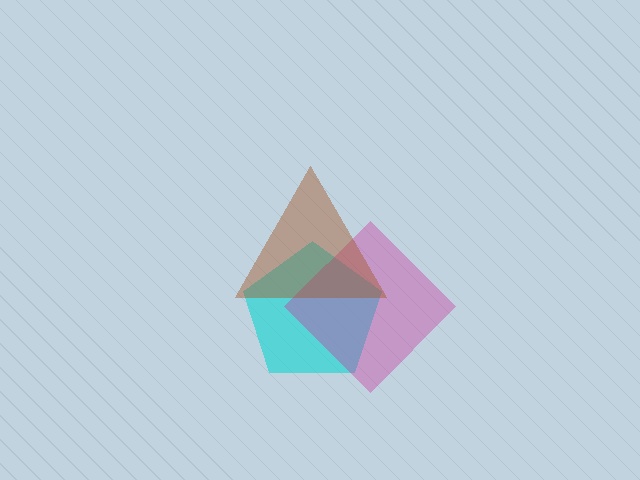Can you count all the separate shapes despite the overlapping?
Yes, there are 3 separate shapes.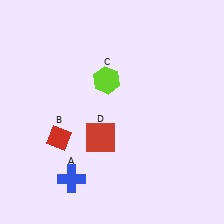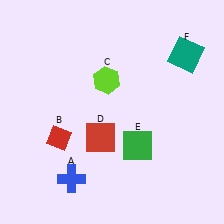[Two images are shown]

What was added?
A green square (E), a teal square (F) were added in Image 2.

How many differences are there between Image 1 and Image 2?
There are 2 differences between the two images.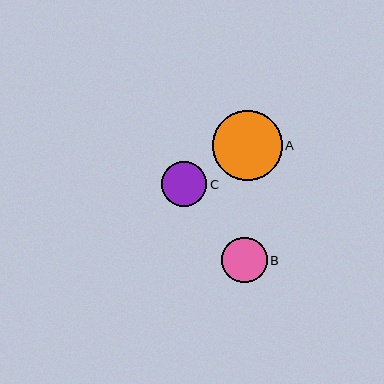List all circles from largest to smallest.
From largest to smallest: A, B, C.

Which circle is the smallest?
Circle C is the smallest with a size of approximately 45 pixels.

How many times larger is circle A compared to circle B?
Circle A is approximately 1.5 times the size of circle B.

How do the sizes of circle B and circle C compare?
Circle B and circle C are approximately the same size.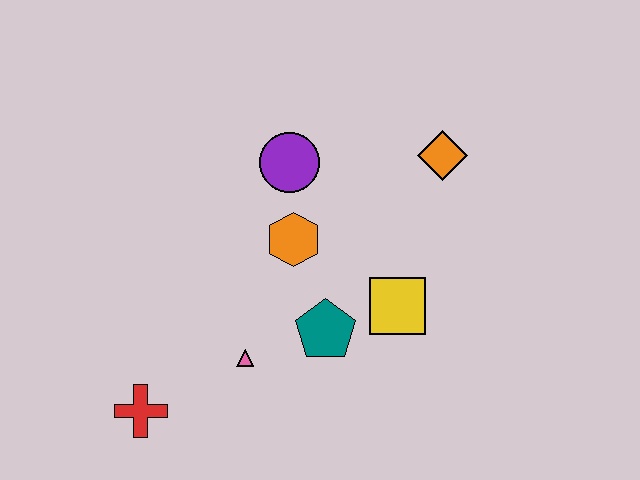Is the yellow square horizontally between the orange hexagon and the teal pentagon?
No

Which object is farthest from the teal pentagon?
The orange diamond is farthest from the teal pentagon.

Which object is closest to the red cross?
The pink triangle is closest to the red cross.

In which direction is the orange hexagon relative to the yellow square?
The orange hexagon is to the left of the yellow square.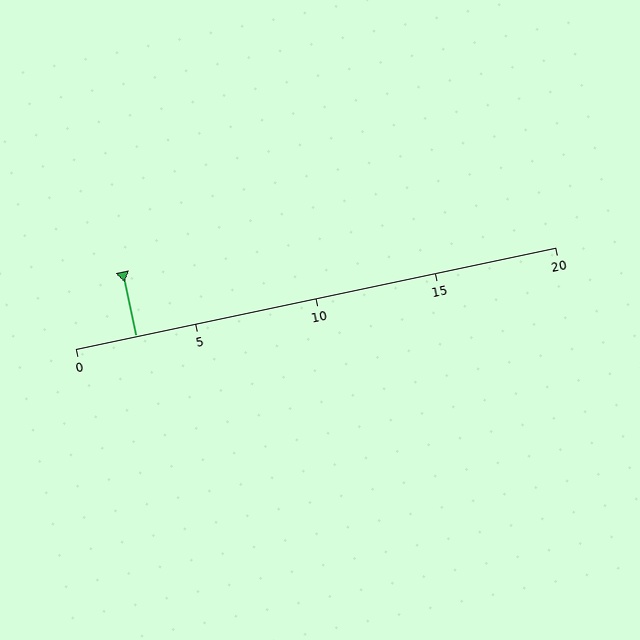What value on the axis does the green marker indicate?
The marker indicates approximately 2.5.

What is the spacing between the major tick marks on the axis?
The major ticks are spaced 5 apart.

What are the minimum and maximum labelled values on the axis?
The axis runs from 0 to 20.